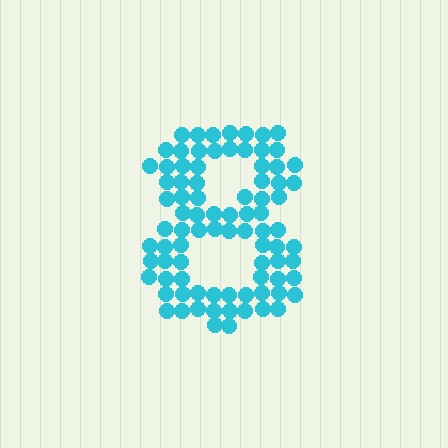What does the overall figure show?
The overall figure shows the digit 8.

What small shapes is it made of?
It is made of small circles.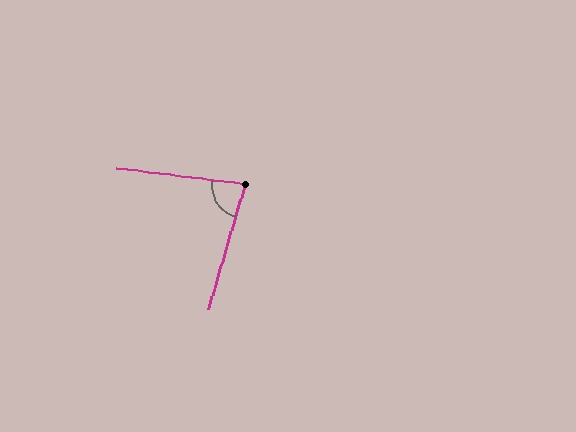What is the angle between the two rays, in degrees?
Approximately 81 degrees.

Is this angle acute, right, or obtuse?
It is acute.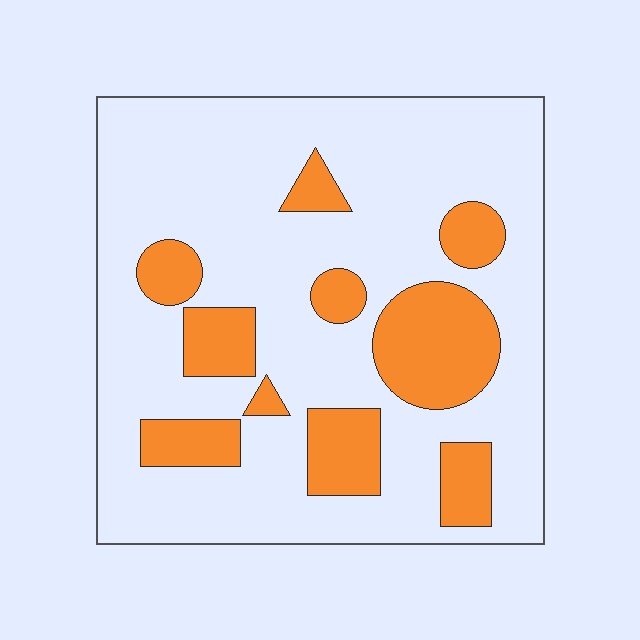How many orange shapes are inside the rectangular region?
10.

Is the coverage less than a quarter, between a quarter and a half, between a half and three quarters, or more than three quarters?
Less than a quarter.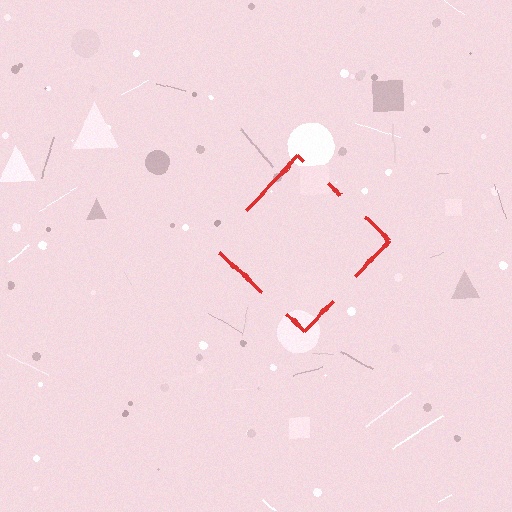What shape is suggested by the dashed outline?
The dashed outline suggests a diamond.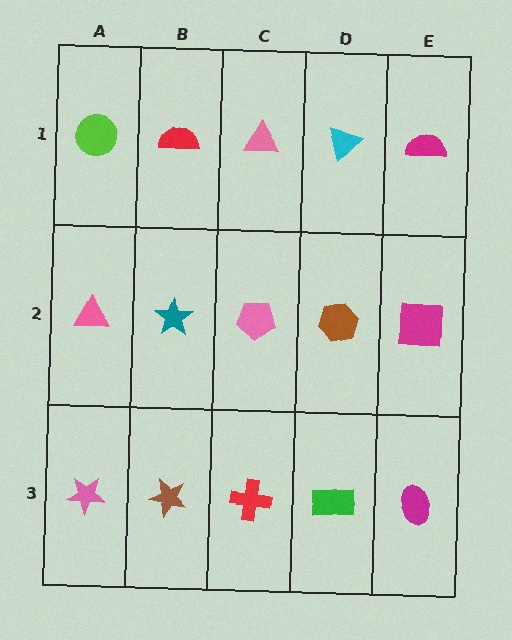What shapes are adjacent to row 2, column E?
A magenta semicircle (row 1, column E), a magenta ellipse (row 3, column E), a brown hexagon (row 2, column D).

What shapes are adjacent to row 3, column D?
A brown hexagon (row 2, column D), a red cross (row 3, column C), a magenta ellipse (row 3, column E).